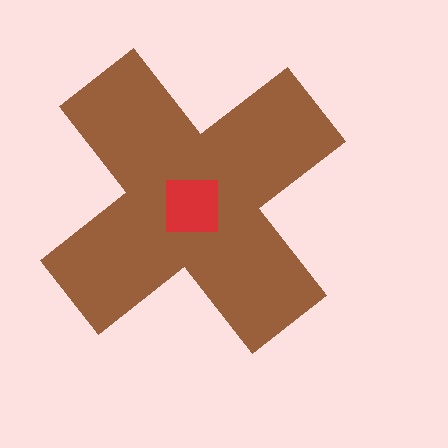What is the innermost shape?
The red square.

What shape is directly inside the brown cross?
The red square.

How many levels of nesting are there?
2.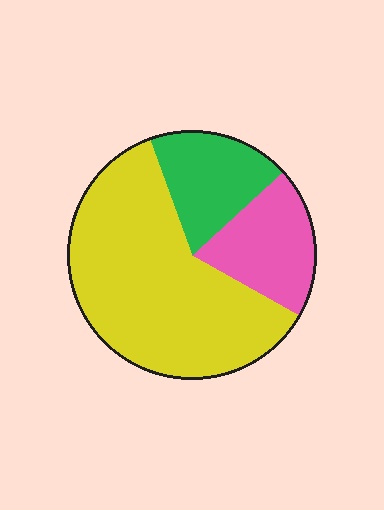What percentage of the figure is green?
Green covers 19% of the figure.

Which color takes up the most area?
Yellow, at roughly 60%.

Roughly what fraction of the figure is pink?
Pink covers roughly 20% of the figure.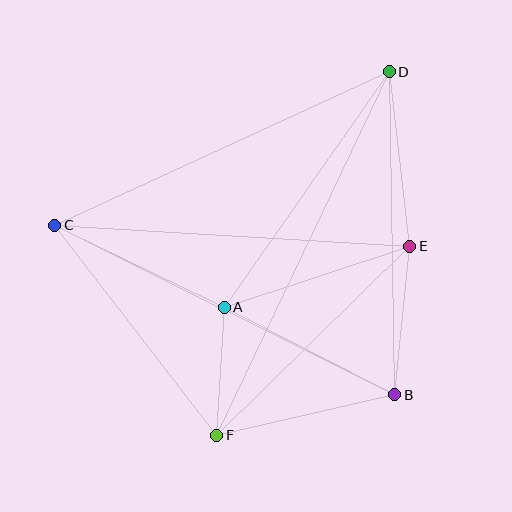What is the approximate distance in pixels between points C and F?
The distance between C and F is approximately 265 pixels.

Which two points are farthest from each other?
Points D and F are farthest from each other.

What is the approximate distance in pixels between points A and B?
The distance between A and B is approximately 192 pixels.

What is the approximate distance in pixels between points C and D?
The distance between C and D is approximately 368 pixels.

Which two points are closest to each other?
Points A and F are closest to each other.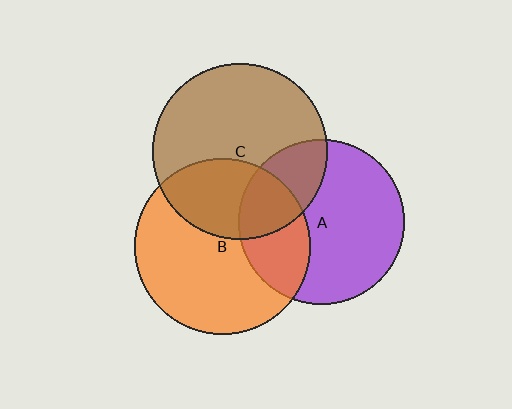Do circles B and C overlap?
Yes.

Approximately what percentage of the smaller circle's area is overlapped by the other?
Approximately 35%.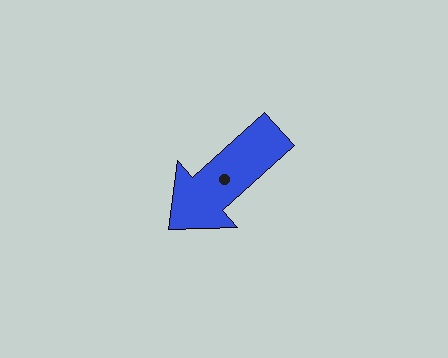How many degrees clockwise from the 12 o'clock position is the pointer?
Approximately 228 degrees.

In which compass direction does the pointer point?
Southwest.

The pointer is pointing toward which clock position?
Roughly 8 o'clock.